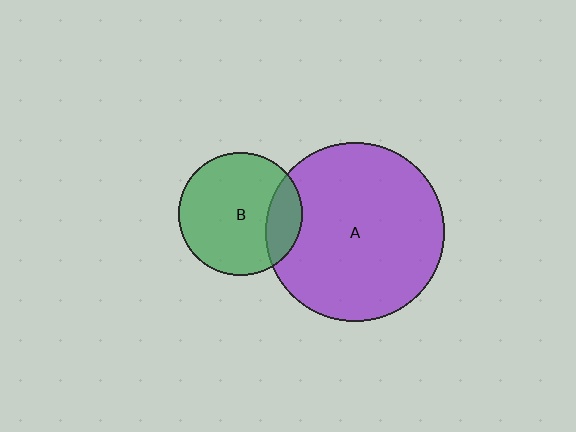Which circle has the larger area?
Circle A (purple).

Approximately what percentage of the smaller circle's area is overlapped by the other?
Approximately 20%.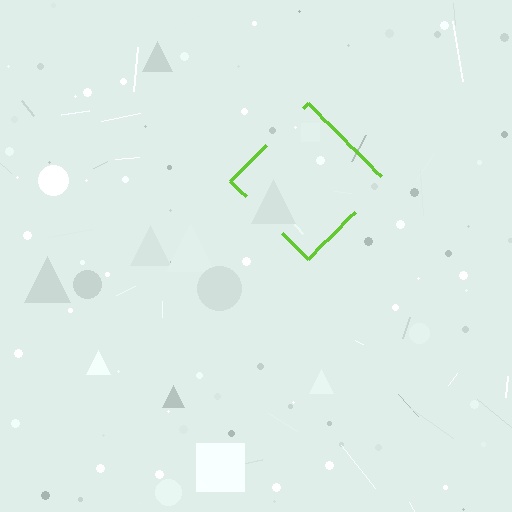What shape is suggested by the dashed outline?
The dashed outline suggests a diamond.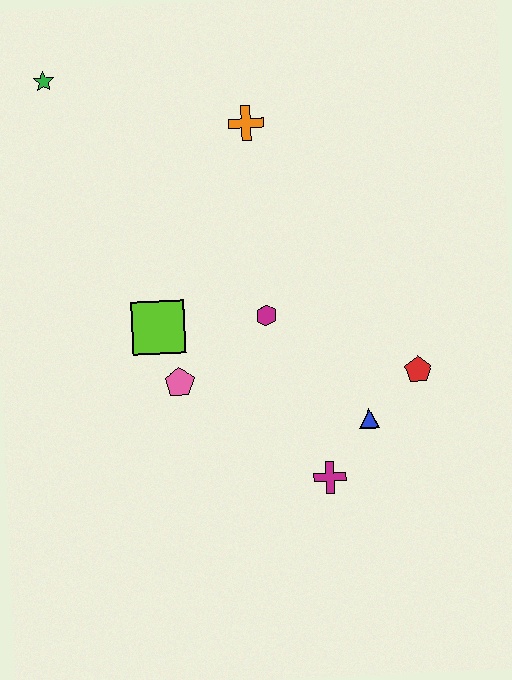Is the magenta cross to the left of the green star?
No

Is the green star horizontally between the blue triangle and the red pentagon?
No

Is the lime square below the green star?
Yes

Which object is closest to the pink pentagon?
The lime square is closest to the pink pentagon.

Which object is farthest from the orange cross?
The magenta cross is farthest from the orange cross.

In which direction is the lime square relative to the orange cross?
The lime square is below the orange cross.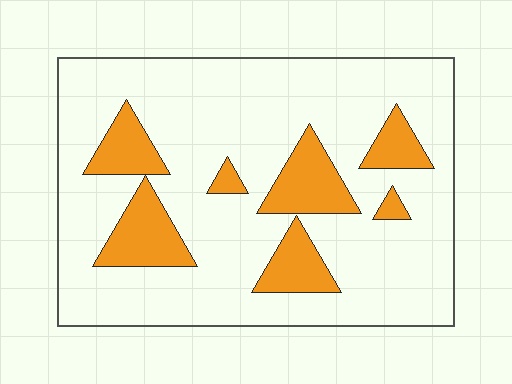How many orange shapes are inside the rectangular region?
7.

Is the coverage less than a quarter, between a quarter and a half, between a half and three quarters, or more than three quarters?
Less than a quarter.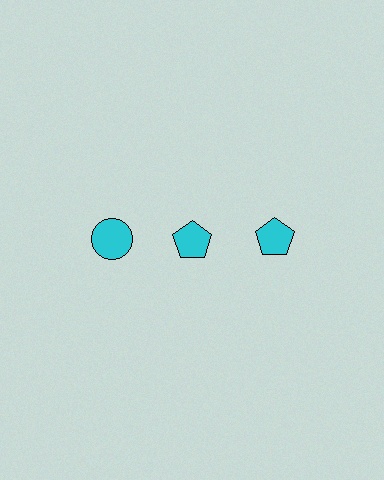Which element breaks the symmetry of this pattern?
The cyan circle in the top row, leftmost column breaks the symmetry. All other shapes are cyan pentagons.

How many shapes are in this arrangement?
There are 3 shapes arranged in a grid pattern.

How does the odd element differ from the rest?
It has a different shape: circle instead of pentagon.